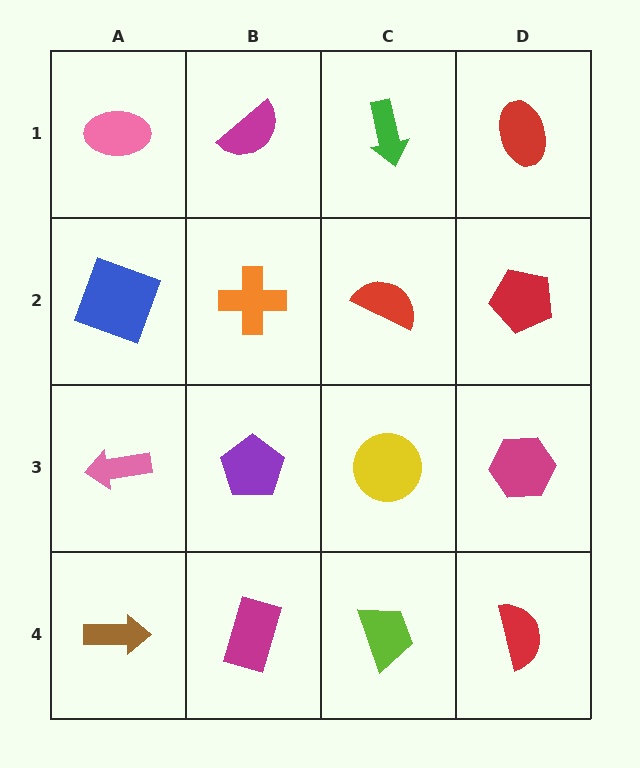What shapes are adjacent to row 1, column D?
A red pentagon (row 2, column D), a green arrow (row 1, column C).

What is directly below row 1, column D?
A red pentagon.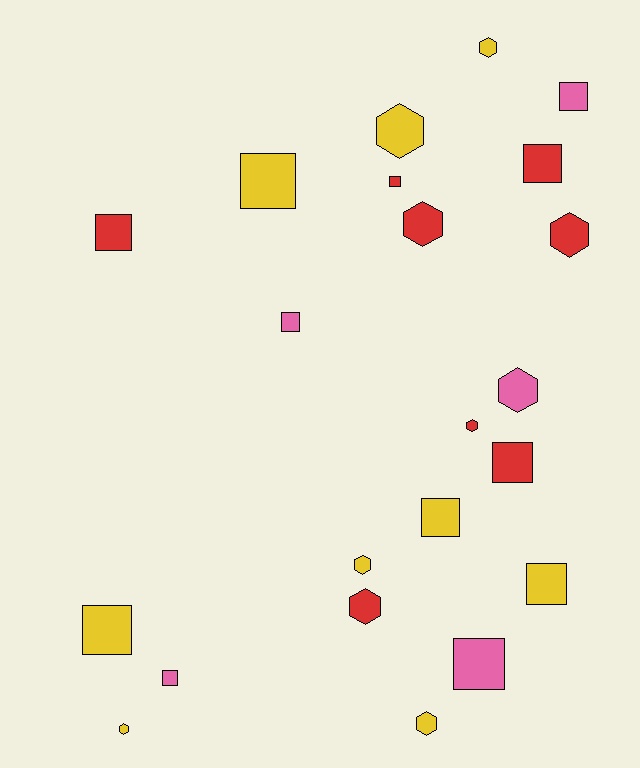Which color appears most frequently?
Yellow, with 9 objects.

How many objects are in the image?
There are 22 objects.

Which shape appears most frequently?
Square, with 12 objects.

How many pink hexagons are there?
There is 1 pink hexagon.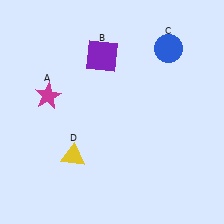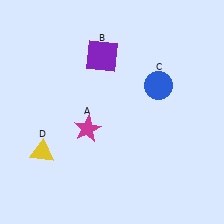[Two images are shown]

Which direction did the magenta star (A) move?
The magenta star (A) moved right.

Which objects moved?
The objects that moved are: the magenta star (A), the blue circle (C), the yellow triangle (D).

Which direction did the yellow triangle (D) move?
The yellow triangle (D) moved left.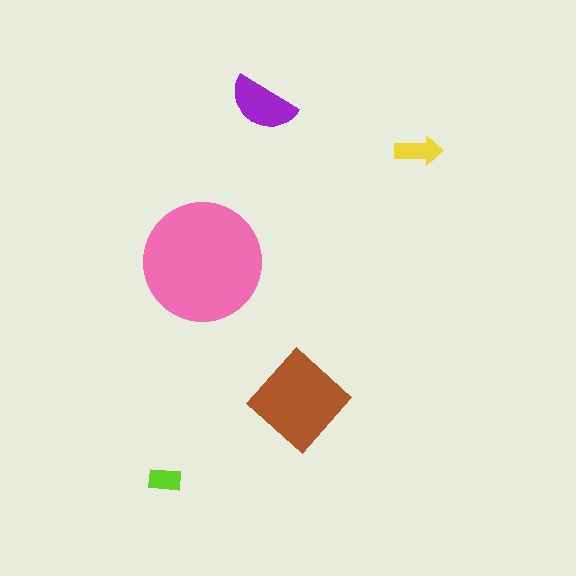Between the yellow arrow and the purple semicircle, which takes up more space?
The purple semicircle.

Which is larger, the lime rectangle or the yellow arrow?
The yellow arrow.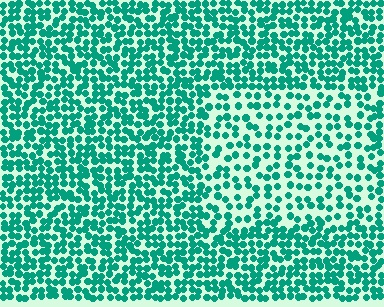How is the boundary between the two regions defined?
The boundary is defined by a change in element density (approximately 1.8x ratio). All elements are the same color, size, and shape.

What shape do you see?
I see a rectangle.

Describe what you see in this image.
The image contains small teal elements arranged at two different densities. A rectangle-shaped region is visible where the elements are less densely packed than the surrounding area.